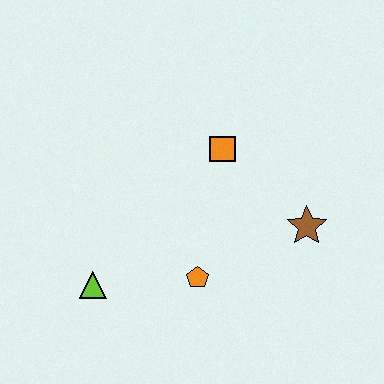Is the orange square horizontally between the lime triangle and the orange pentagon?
No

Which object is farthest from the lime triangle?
The brown star is farthest from the lime triangle.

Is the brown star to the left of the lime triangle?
No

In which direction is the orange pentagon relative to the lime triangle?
The orange pentagon is to the right of the lime triangle.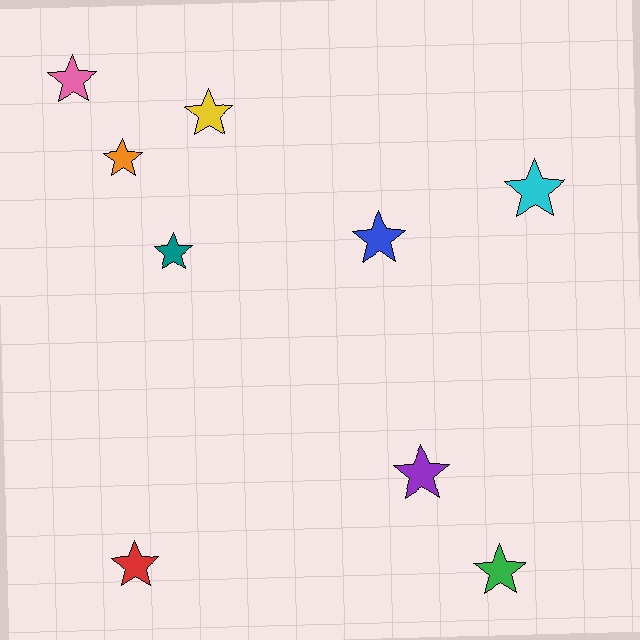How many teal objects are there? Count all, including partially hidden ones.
There is 1 teal object.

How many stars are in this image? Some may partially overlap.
There are 9 stars.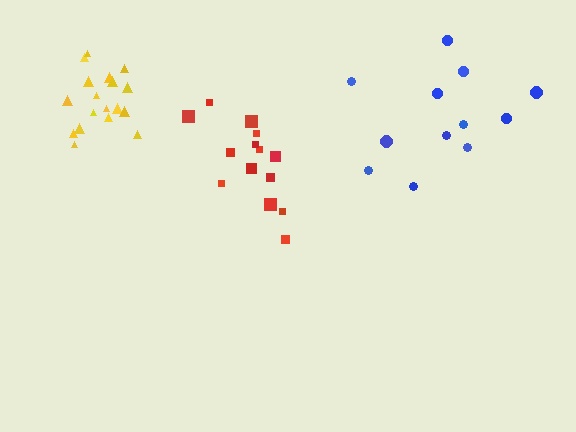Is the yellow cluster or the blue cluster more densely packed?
Yellow.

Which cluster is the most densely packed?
Yellow.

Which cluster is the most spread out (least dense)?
Blue.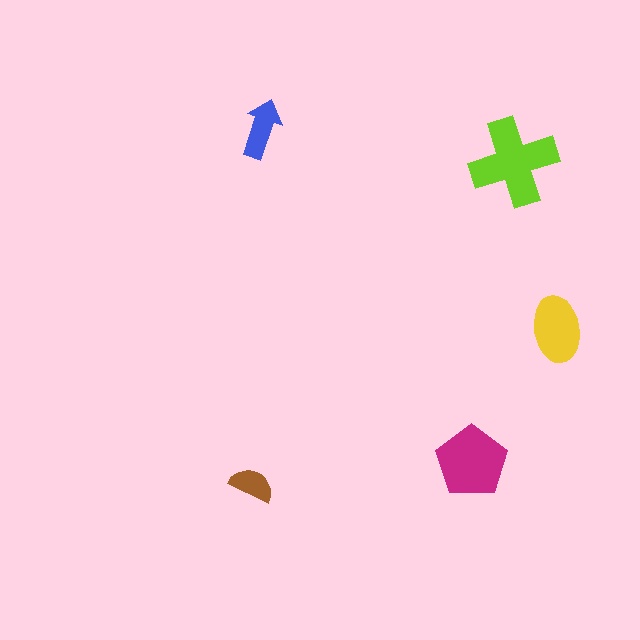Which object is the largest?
The lime cross.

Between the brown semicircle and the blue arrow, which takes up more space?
The blue arrow.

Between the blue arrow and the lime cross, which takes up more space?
The lime cross.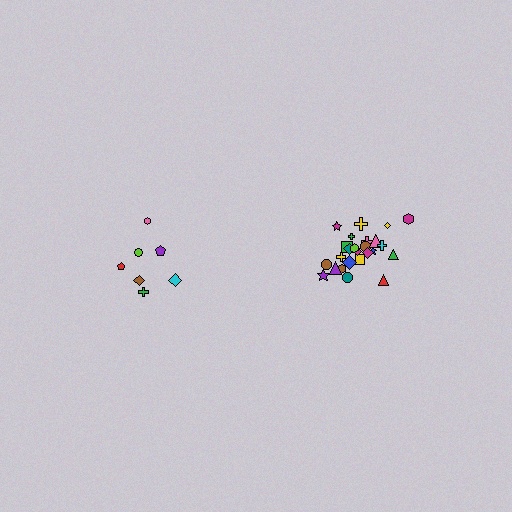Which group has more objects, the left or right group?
The right group.